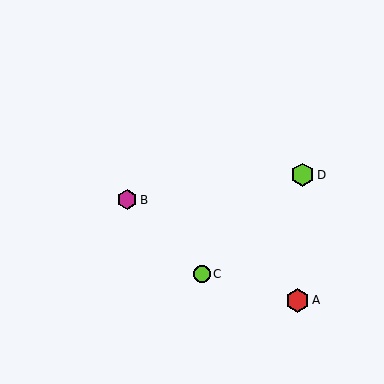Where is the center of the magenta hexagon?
The center of the magenta hexagon is at (127, 200).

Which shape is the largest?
The red hexagon (labeled A) is the largest.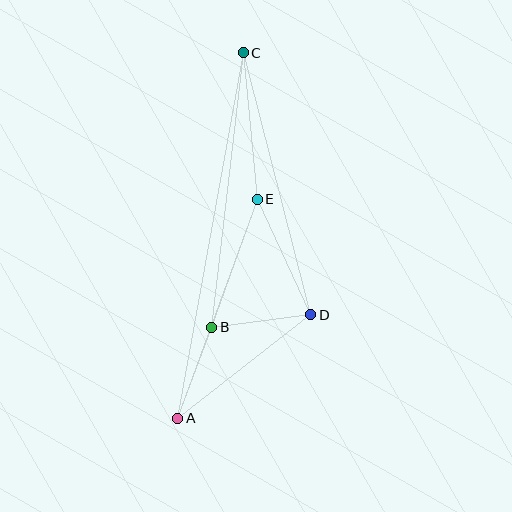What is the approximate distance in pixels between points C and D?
The distance between C and D is approximately 271 pixels.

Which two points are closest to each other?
Points A and B are closest to each other.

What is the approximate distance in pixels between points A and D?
The distance between A and D is approximately 168 pixels.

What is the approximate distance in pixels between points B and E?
The distance between B and E is approximately 136 pixels.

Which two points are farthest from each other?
Points A and C are farthest from each other.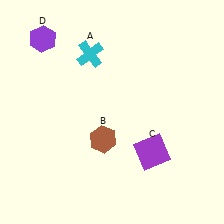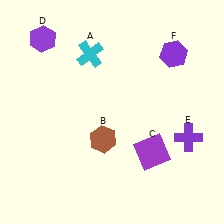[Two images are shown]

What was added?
A purple cross (E), a purple hexagon (F) were added in Image 2.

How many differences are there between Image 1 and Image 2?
There are 2 differences between the two images.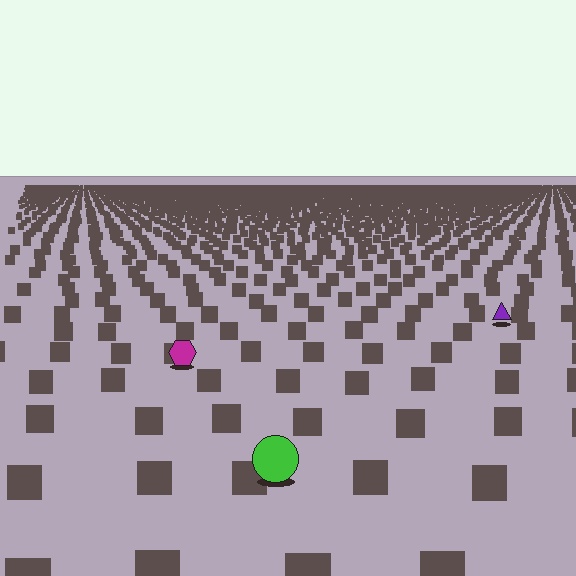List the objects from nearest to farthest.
From nearest to farthest: the green circle, the magenta hexagon, the purple triangle.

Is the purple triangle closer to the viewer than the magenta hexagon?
No. The magenta hexagon is closer — you can tell from the texture gradient: the ground texture is coarser near it.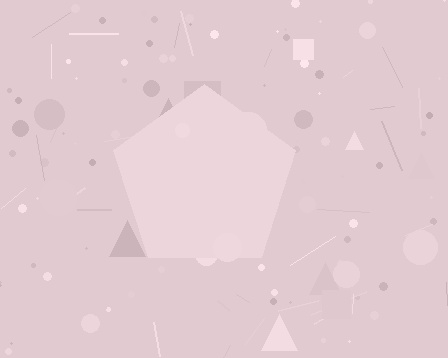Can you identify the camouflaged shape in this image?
The camouflaged shape is a pentagon.